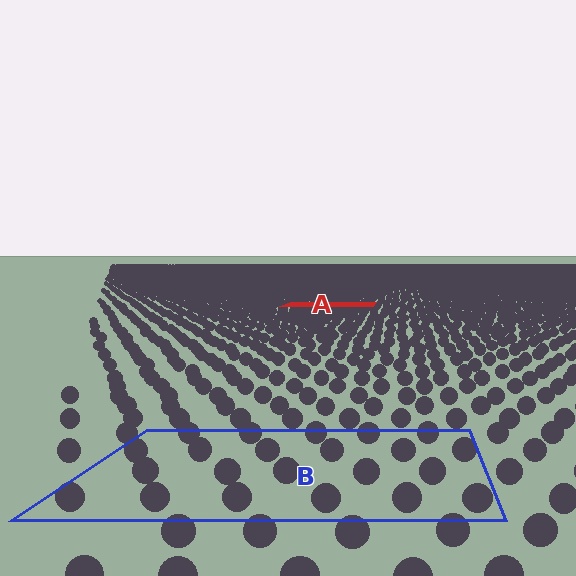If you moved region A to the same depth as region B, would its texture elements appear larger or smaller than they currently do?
They would appear larger. At a closer depth, the same texture elements are projected at a bigger on-screen size.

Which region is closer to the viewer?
Region B is closer. The texture elements there are larger and more spread out.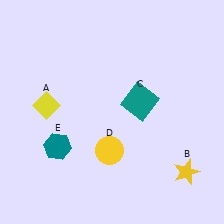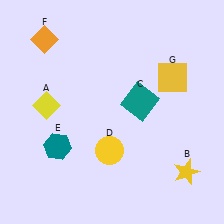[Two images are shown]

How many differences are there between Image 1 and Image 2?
There are 2 differences between the two images.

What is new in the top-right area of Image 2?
A yellow square (G) was added in the top-right area of Image 2.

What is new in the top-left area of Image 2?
An orange diamond (F) was added in the top-left area of Image 2.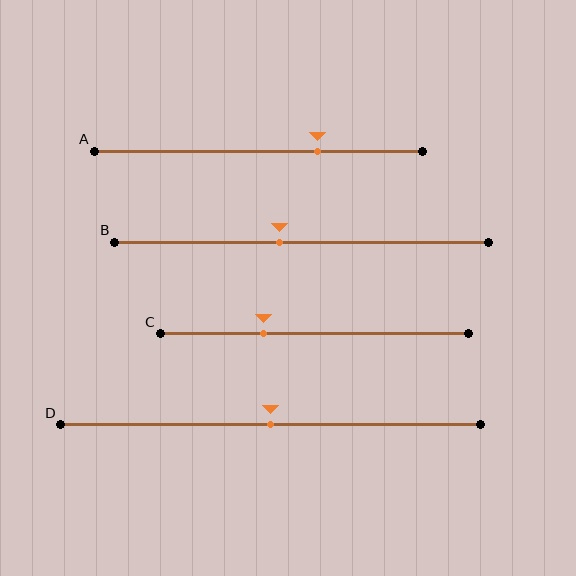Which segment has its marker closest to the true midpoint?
Segment D has its marker closest to the true midpoint.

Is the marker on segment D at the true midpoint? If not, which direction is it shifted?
Yes, the marker on segment D is at the true midpoint.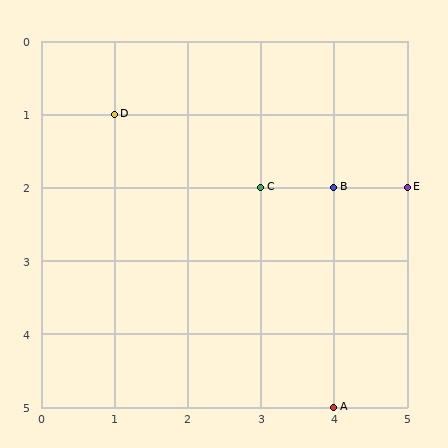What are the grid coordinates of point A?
Point A is at grid coordinates (4, 5).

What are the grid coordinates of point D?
Point D is at grid coordinates (1, 1).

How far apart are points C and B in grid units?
Points C and B are 1 column apart.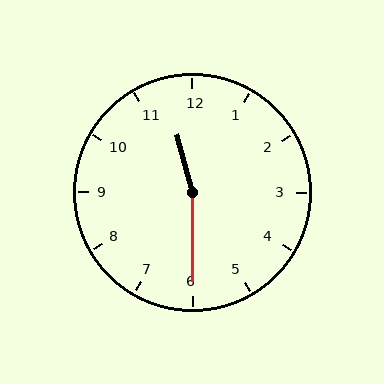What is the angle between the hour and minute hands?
Approximately 165 degrees.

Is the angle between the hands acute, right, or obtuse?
It is obtuse.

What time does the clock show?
11:30.